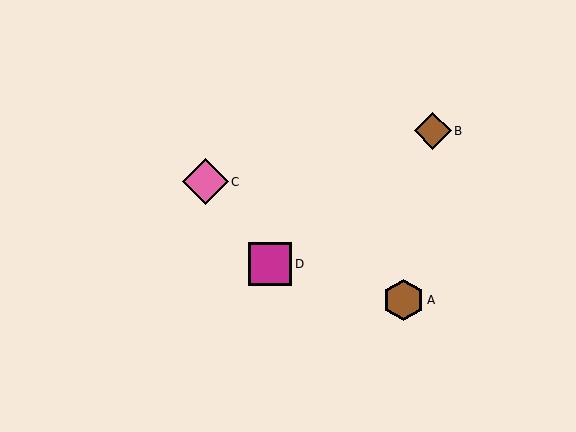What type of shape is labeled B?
Shape B is a brown diamond.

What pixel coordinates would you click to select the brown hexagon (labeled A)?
Click at (404, 300) to select the brown hexagon A.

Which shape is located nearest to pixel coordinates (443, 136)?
The brown diamond (labeled B) at (433, 131) is nearest to that location.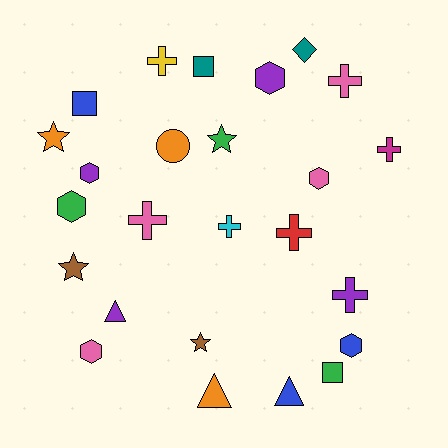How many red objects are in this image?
There is 1 red object.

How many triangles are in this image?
There are 3 triangles.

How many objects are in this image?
There are 25 objects.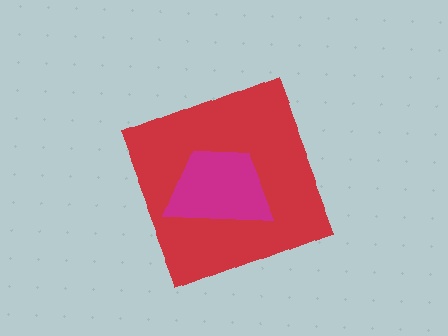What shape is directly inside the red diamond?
The magenta trapezoid.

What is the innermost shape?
The magenta trapezoid.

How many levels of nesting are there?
2.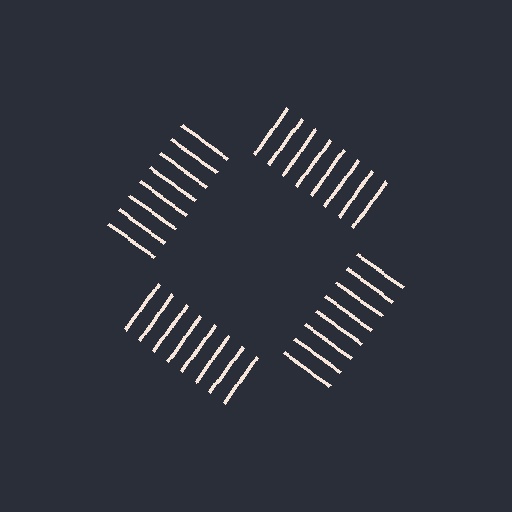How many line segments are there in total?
32 — 8 along each of the 4 edges.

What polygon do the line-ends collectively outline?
An illusory square — the line segments terminate on its edges but no continuous stroke is drawn.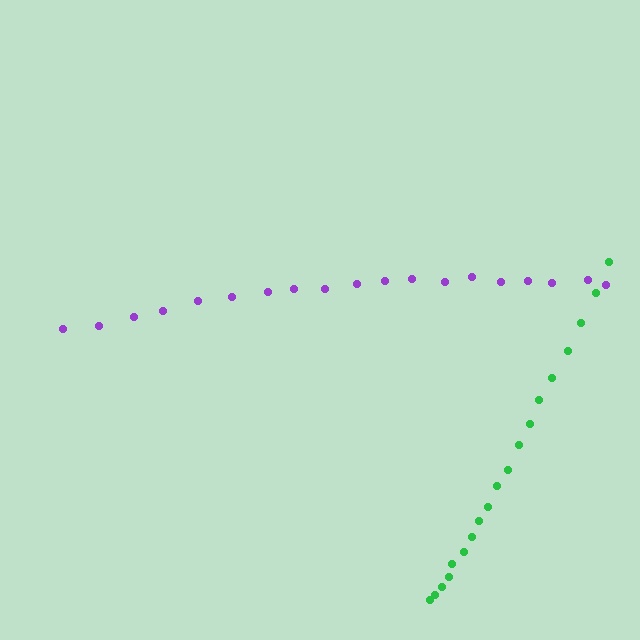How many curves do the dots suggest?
There are 2 distinct paths.